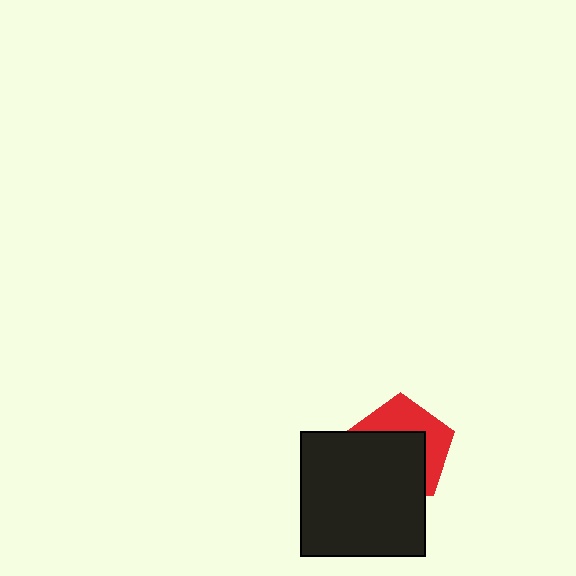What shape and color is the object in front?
The object in front is a black square.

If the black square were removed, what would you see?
You would see the complete red pentagon.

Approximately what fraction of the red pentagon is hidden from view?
Roughly 57% of the red pentagon is hidden behind the black square.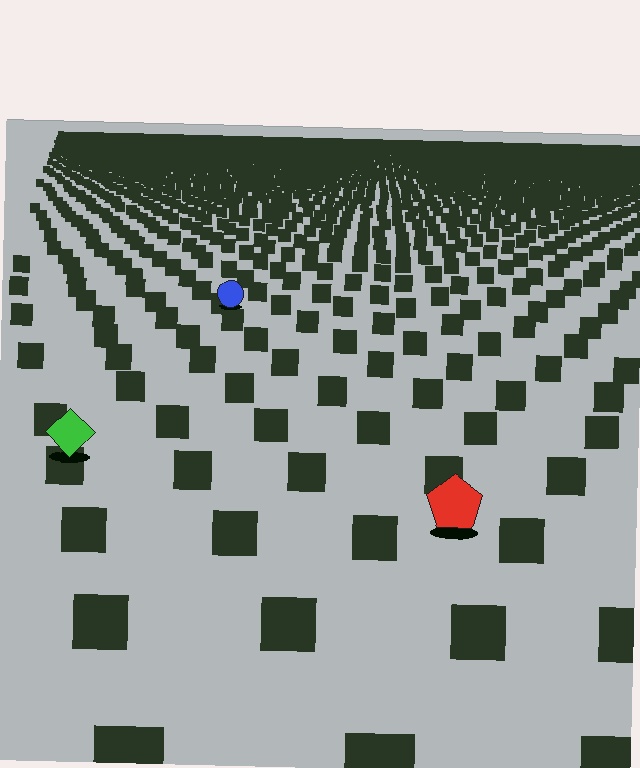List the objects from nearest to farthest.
From nearest to farthest: the red pentagon, the green diamond, the blue circle.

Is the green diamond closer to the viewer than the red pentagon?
No. The red pentagon is closer — you can tell from the texture gradient: the ground texture is coarser near it.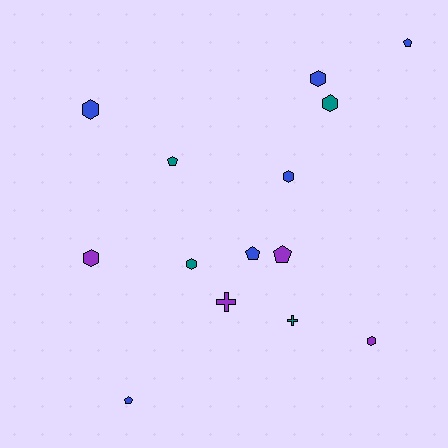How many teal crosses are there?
There is 1 teal cross.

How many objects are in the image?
There are 14 objects.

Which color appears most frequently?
Blue, with 6 objects.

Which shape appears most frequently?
Hexagon, with 7 objects.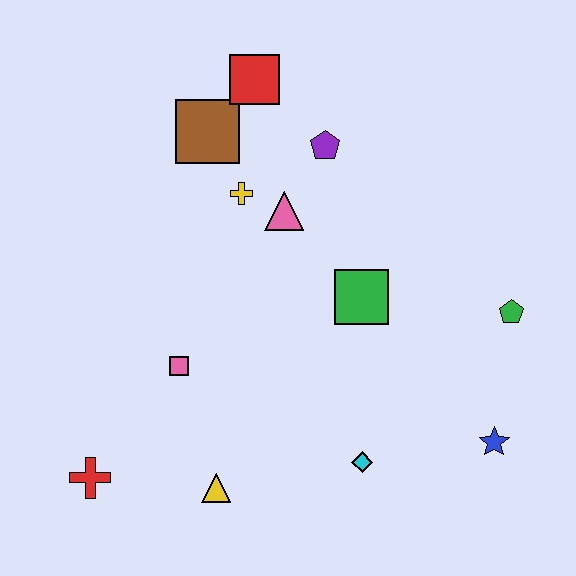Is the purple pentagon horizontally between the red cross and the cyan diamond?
Yes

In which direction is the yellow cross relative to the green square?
The yellow cross is to the left of the green square.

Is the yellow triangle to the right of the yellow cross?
No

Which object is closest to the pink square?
The yellow triangle is closest to the pink square.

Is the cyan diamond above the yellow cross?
No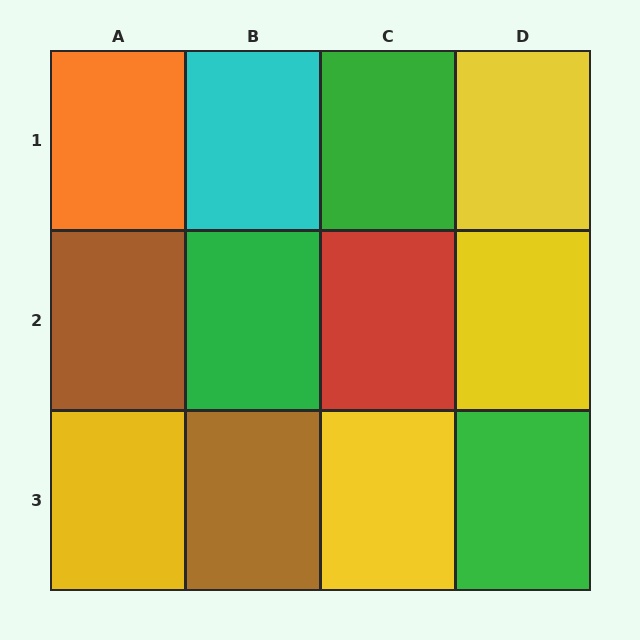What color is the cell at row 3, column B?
Brown.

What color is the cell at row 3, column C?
Yellow.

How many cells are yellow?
4 cells are yellow.